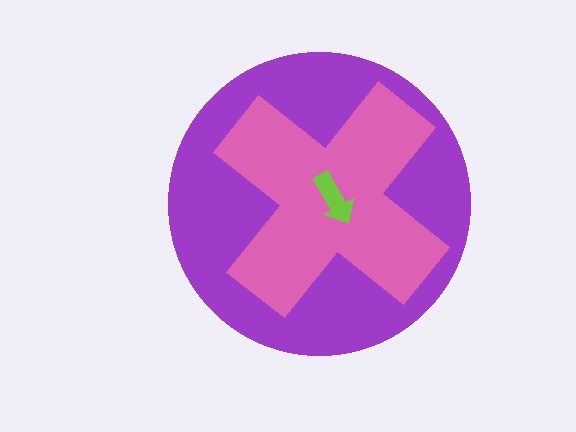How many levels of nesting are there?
3.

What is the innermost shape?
The lime arrow.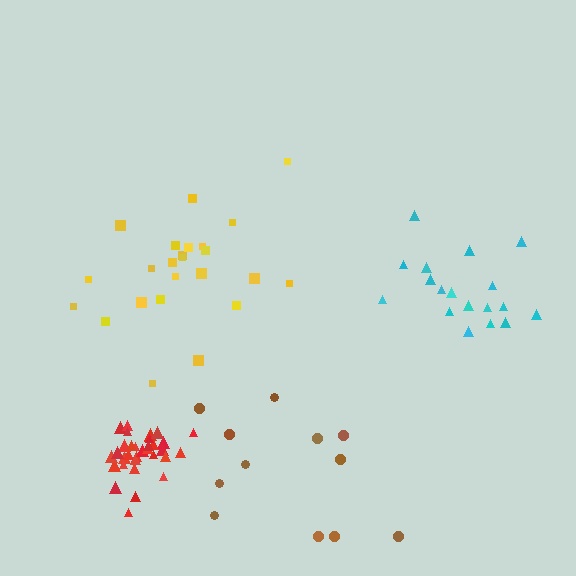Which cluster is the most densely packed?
Red.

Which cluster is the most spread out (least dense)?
Brown.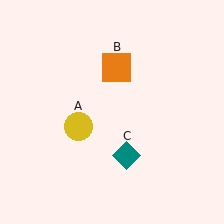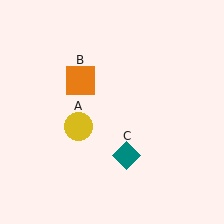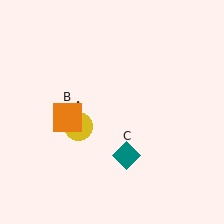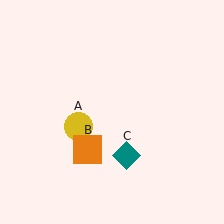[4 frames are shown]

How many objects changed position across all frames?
1 object changed position: orange square (object B).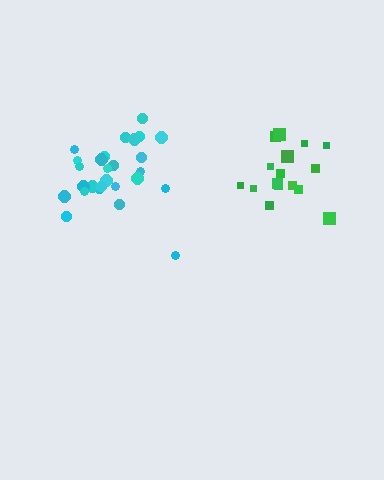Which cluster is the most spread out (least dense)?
Green.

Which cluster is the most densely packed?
Cyan.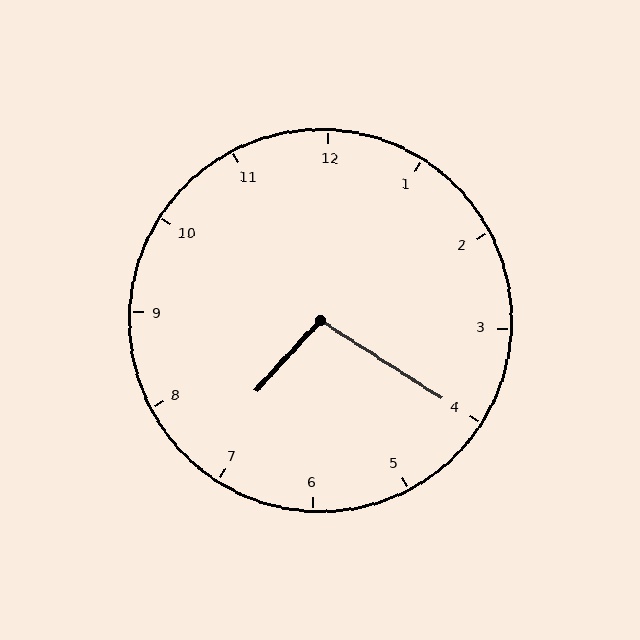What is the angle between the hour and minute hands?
Approximately 100 degrees.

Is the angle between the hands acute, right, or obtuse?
It is obtuse.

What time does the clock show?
7:20.